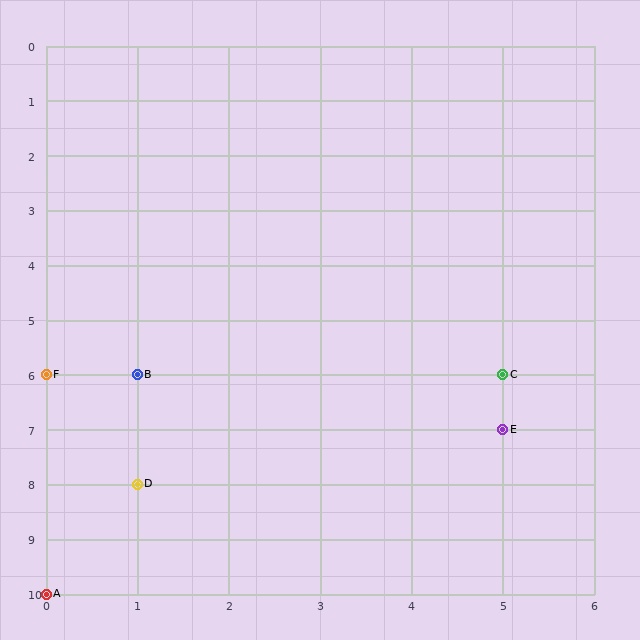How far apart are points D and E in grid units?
Points D and E are 4 columns and 1 row apart (about 4.1 grid units diagonally).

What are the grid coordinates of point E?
Point E is at grid coordinates (5, 7).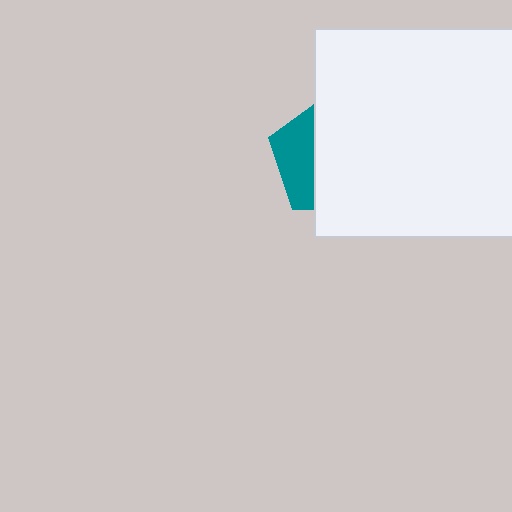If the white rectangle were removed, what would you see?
You would see the complete teal pentagon.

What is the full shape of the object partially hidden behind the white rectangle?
The partially hidden object is a teal pentagon.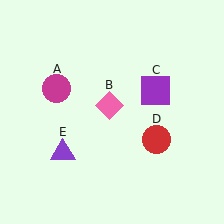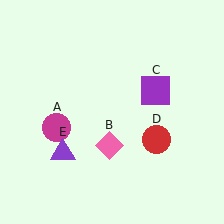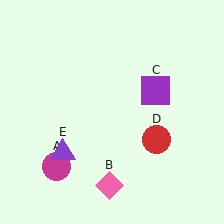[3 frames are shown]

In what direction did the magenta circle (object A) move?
The magenta circle (object A) moved down.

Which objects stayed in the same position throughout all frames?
Purple square (object C) and red circle (object D) and purple triangle (object E) remained stationary.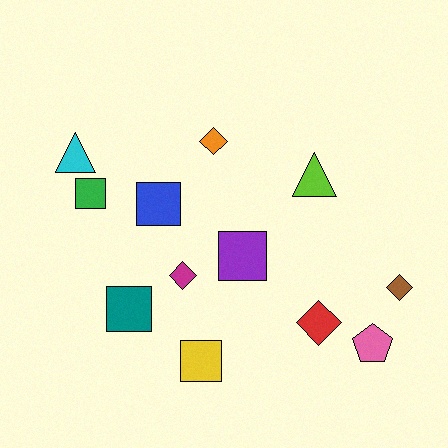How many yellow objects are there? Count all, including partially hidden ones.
There is 1 yellow object.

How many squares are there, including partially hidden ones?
There are 5 squares.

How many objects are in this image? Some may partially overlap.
There are 12 objects.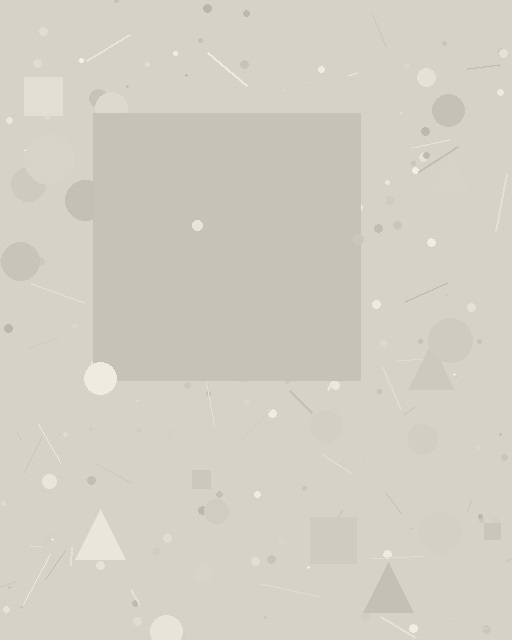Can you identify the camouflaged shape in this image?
The camouflaged shape is a square.